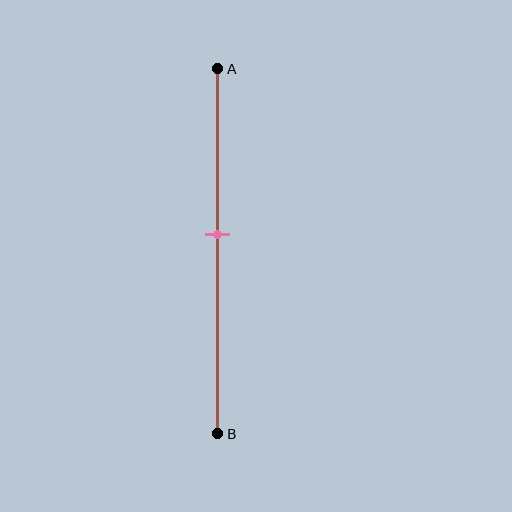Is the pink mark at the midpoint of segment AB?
No, the mark is at about 45% from A, not at the 50% midpoint.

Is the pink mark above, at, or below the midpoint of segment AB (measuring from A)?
The pink mark is above the midpoint of segment AB.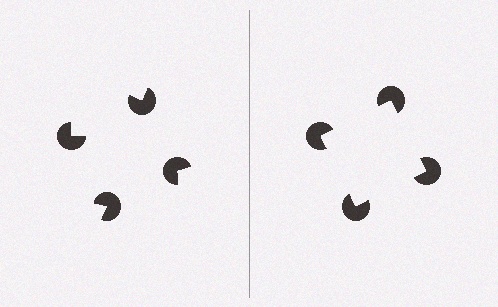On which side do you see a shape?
An illusory square appears on the right side. On the left side the wedge cuts are rotated, so no coherent shape forms.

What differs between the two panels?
The pac-man discs are positioned identically on both sides; only the wedge orientations differ. On the right they align to a square; on the left they are misaligned.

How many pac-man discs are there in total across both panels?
8 — 4 on each side.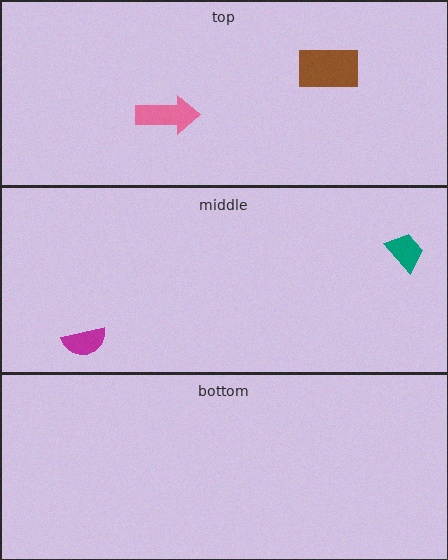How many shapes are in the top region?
2.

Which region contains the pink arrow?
The top region.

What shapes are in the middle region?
The magenta semicircle, the teal trapezoid.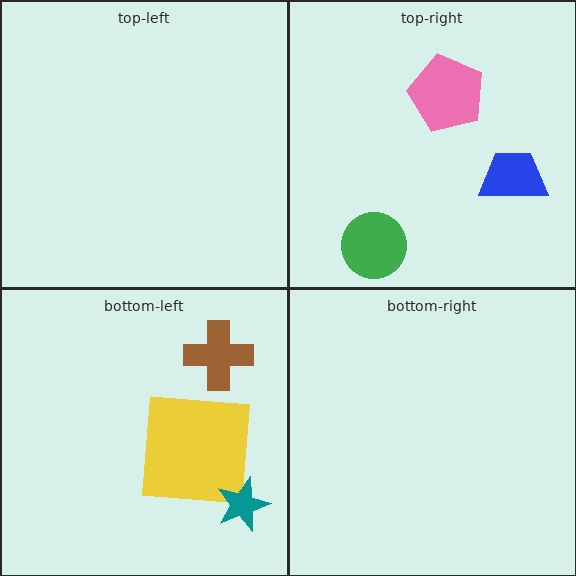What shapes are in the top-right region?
The pink pentagon, the green circle, the blue trapezoid.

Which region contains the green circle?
The top-right region.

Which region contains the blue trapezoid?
The top-right region.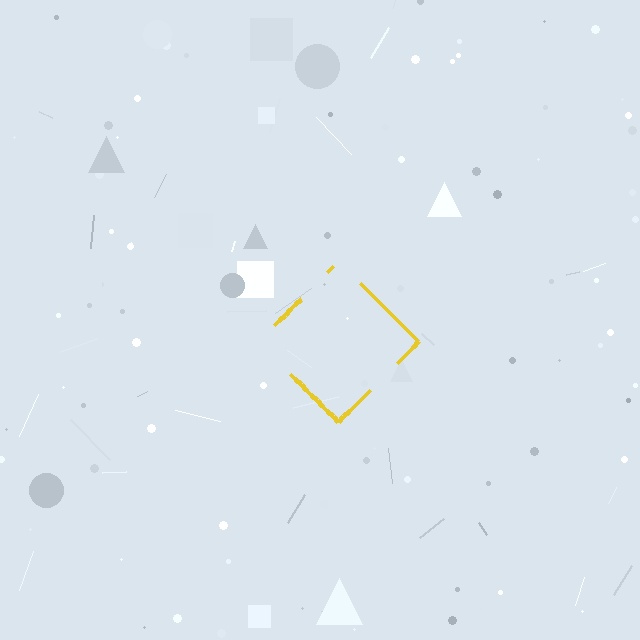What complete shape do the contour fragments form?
The contour fragments form a diamond.